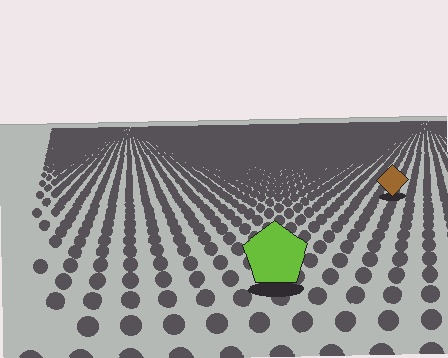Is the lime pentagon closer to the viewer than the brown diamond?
Yes. The lime pentagon is closer — you can tell from the texture gradient: the ground texture is coarser near it.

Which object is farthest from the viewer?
The brown diamond is farthest from the viewer. It appears smaller and the ground texture around it is denser.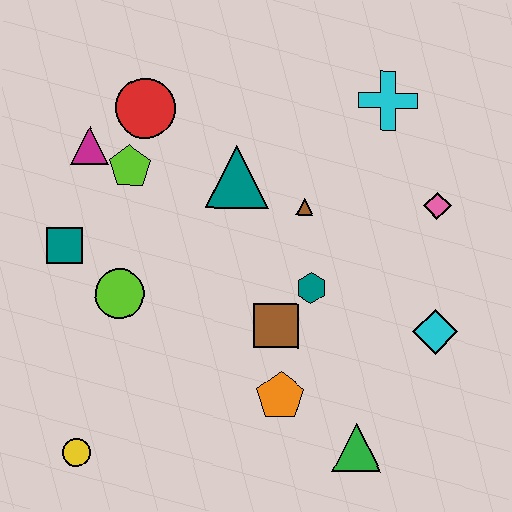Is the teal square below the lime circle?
No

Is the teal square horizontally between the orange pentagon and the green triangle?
No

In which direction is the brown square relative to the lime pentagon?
The brown square is below the lime pentagon.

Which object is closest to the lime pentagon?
The magenta triangle is closest to the lime pentagon.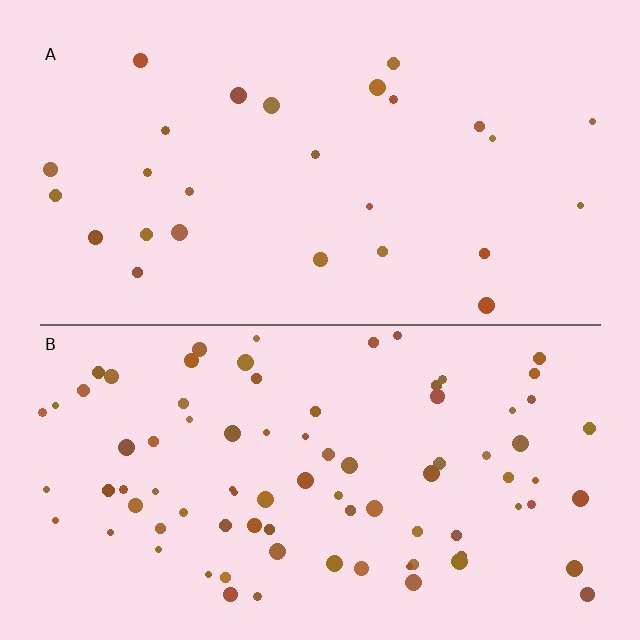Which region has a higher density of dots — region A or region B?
B (the bottom).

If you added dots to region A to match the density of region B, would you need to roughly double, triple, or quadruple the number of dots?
Approximately triple.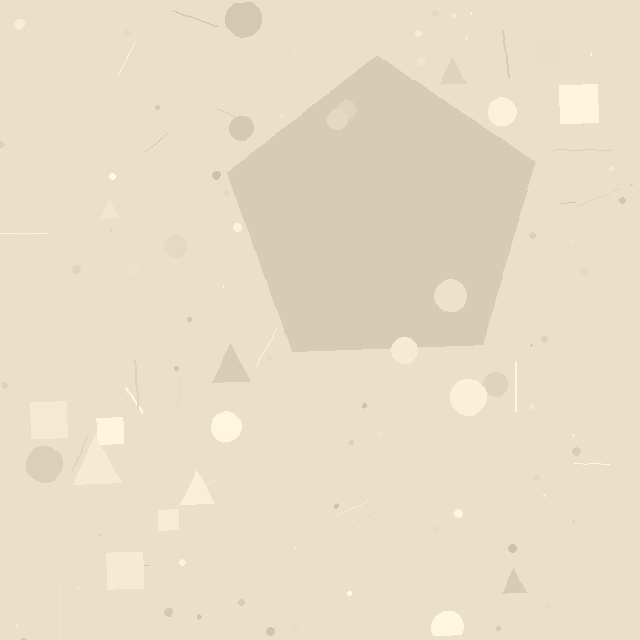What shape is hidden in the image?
A pentagon is hidden in the image.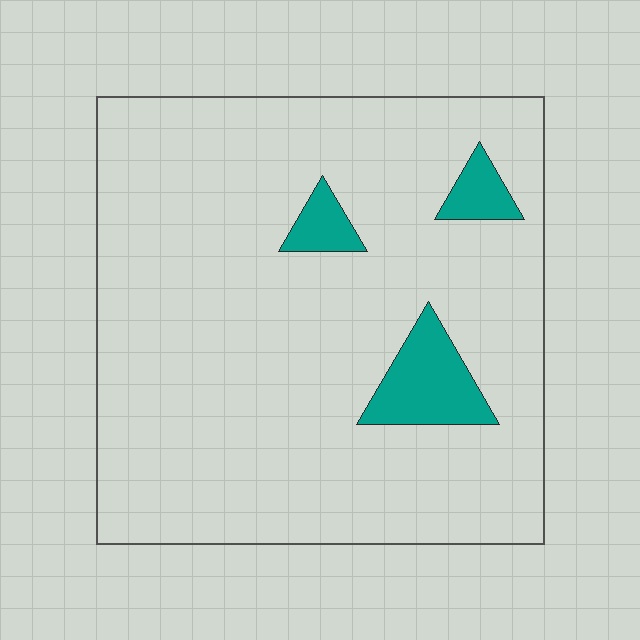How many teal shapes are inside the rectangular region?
3.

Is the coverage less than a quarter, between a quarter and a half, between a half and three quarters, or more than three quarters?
Less than a quarter.